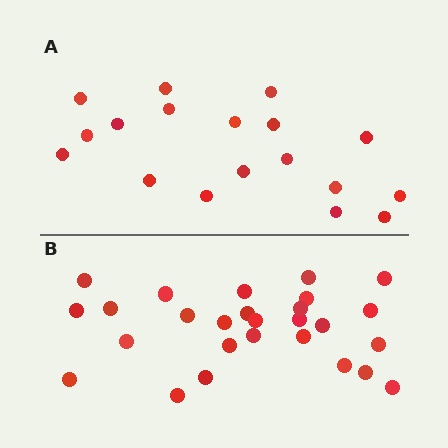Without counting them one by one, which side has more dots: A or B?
Region B (the bottom region) has more dots.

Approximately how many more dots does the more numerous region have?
Region B has roughly 8 or so more dots than region A.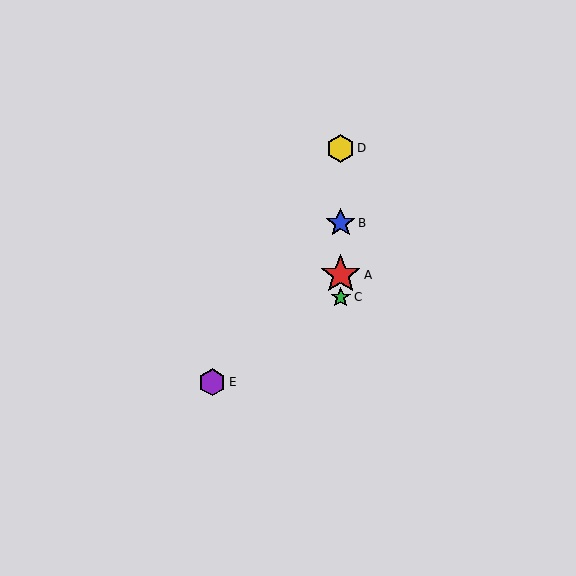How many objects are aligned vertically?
4 objects (A, B, C, D) are aligned vertically.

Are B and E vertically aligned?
No, B is at x≈341 and E is at x≈212.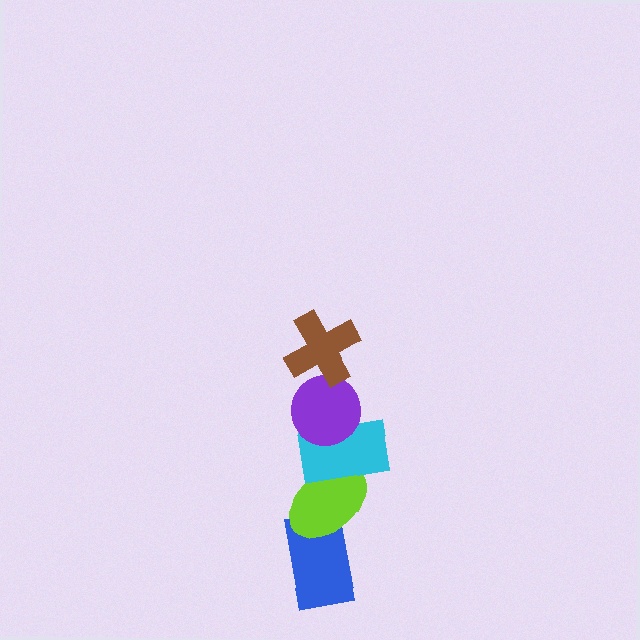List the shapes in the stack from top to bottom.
From top to bottom: the brown cross, the purple circle, the cyan rectangle, the lime ellipse, the blue rectangle.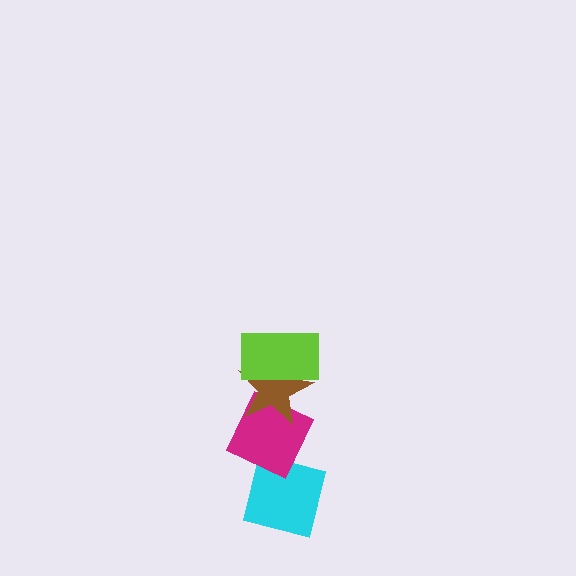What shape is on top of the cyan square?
The magenta diamond is on top of the cyan square.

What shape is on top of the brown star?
The lime rectangle is on top of the brown star.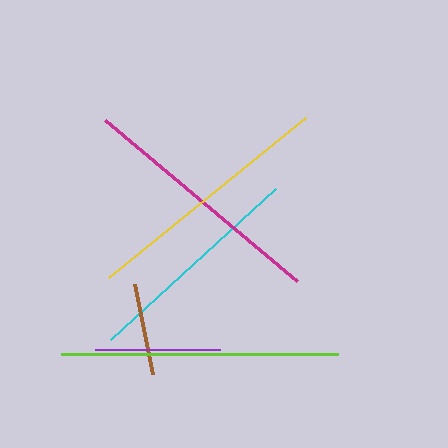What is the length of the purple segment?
The purple segment is approximately 125 pixels long.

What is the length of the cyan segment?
The cyan segment is approximately 224 pixels long.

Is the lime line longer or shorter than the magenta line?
The lime line is longer than the magenta line.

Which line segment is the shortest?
The brown line is the shortest at approximately 92 pixels.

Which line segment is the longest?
The lime line is the longest at approximately 277 pixels.